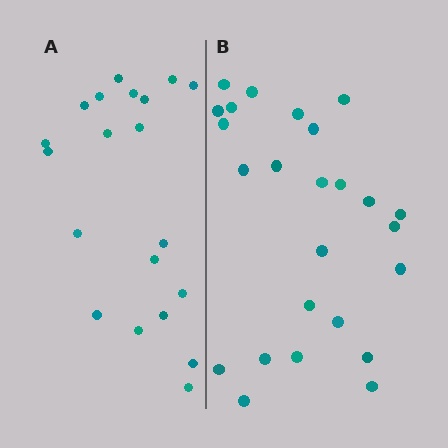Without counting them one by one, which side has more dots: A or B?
Region B (the right region) has more dots.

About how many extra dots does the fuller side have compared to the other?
Region B has about 5 more dots than region A.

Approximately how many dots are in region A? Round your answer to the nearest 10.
About 20 dots.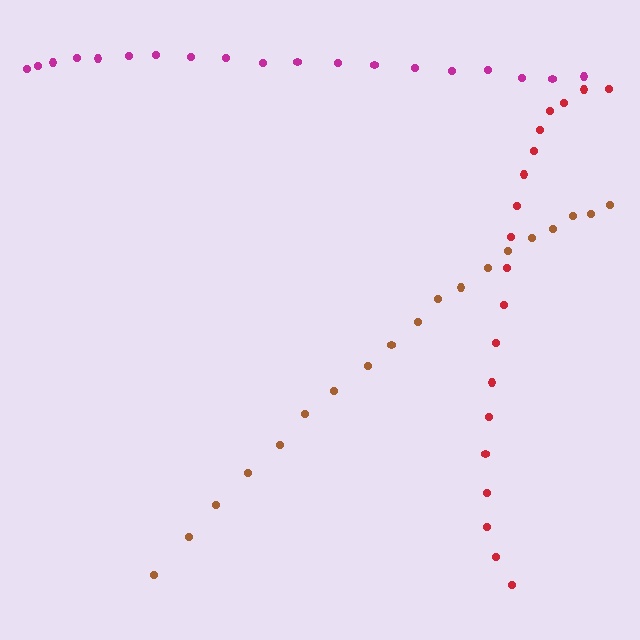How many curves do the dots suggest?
There are 3 distinct paths.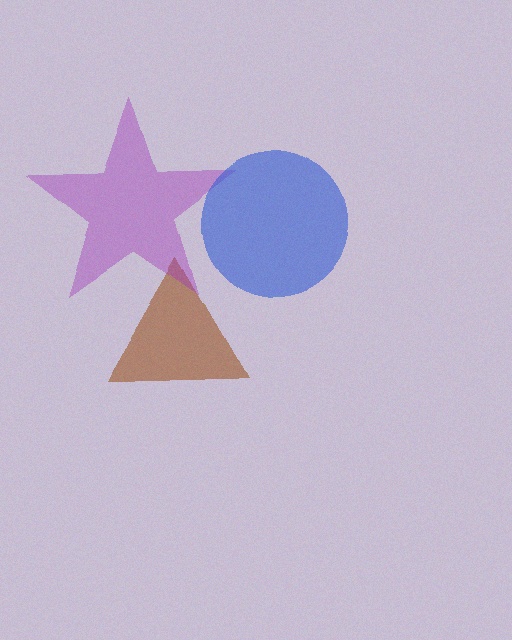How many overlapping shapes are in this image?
There are 3 overlapping shapes in the image.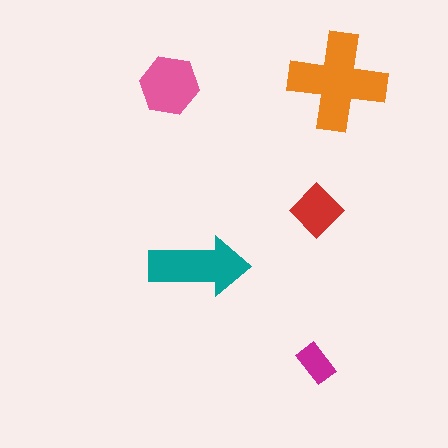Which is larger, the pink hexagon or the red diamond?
The pink hexagon.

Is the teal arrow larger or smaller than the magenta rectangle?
Larger.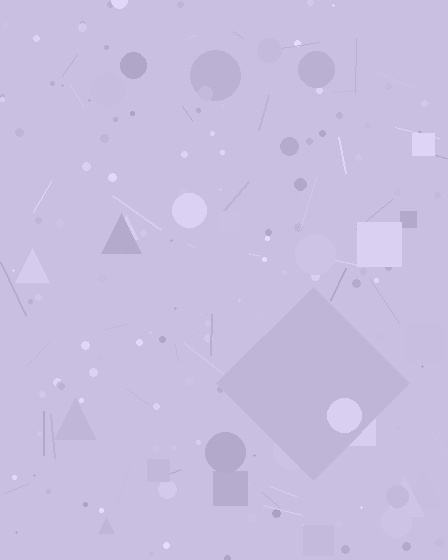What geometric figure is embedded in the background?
A diamond is embedded in the background.